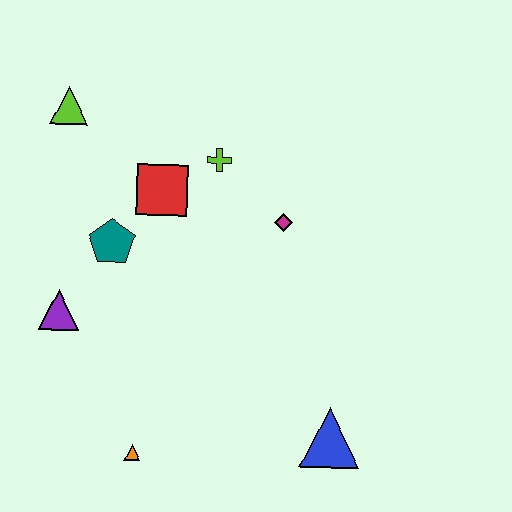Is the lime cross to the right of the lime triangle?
Yes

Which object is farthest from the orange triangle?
The lime triangle is farthest from the orange triangle.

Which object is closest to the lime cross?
The red square is closest to the lime cross.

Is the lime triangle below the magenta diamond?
No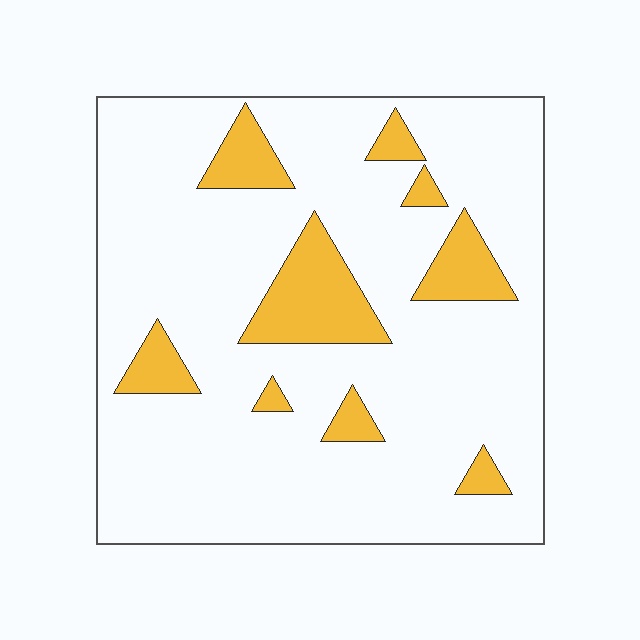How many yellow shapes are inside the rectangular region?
9.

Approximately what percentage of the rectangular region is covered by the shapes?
Approximately 15%.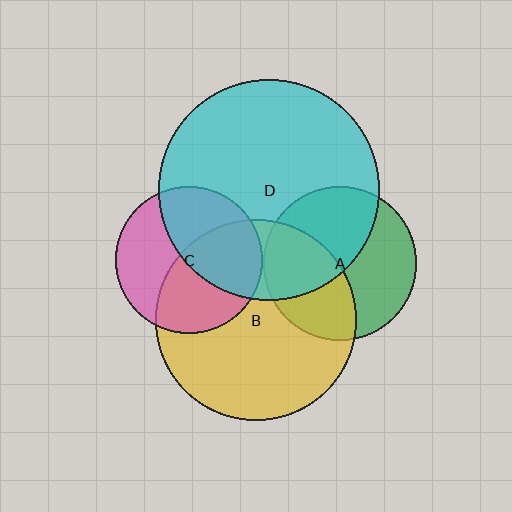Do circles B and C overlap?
Yes.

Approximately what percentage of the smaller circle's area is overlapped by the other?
Approximately 50%.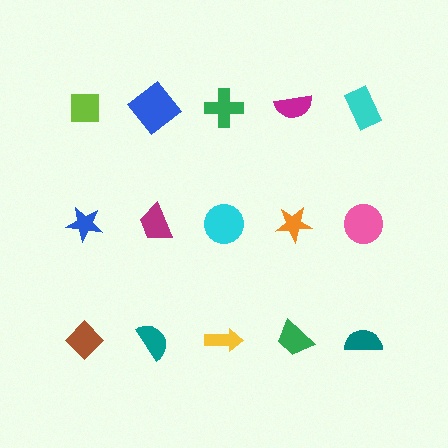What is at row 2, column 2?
A magenta trapezoid.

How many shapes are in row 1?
5 shapes.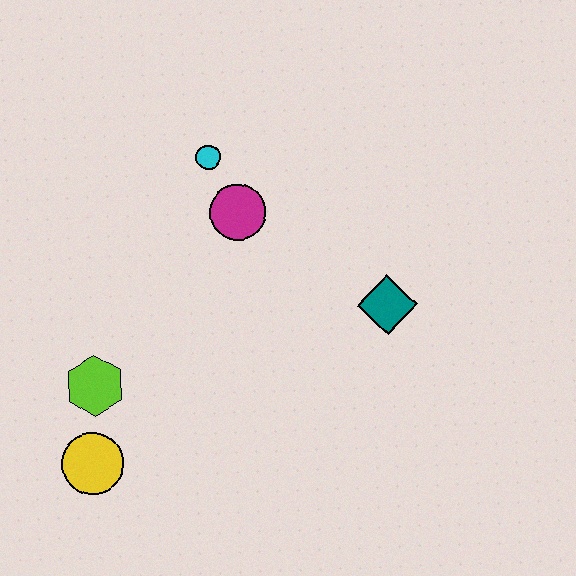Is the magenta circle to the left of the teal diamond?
Yes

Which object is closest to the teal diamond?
The magenta circle is closest to the teal diamond.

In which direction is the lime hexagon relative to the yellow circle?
The lime hexagon is above the yellow circle.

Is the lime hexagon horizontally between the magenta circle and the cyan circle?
No